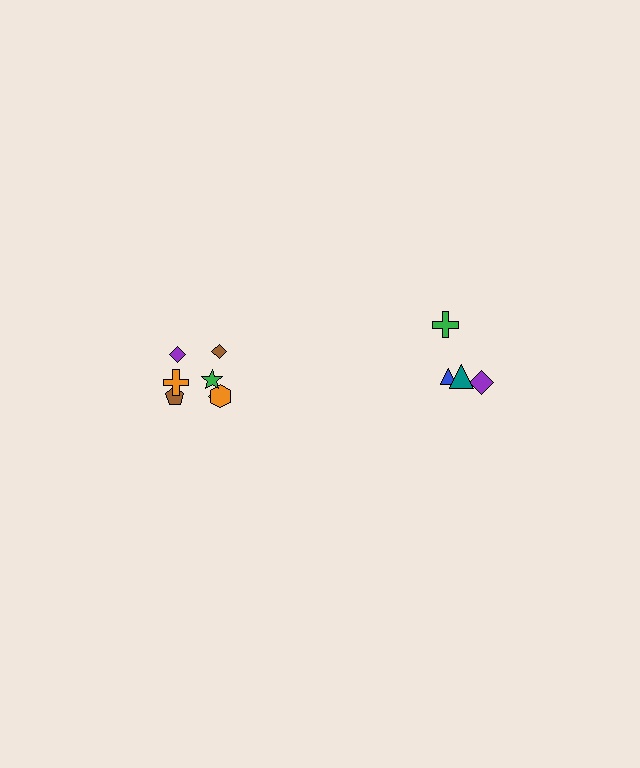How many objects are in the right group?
There are 4 objects.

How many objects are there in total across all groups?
There are 11 objects.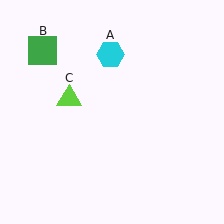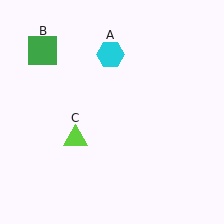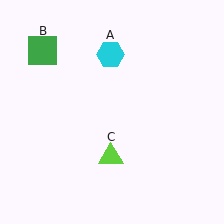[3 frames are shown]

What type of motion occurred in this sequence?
The lime triangle (object C) rotated counterclockwise around the center of the scene.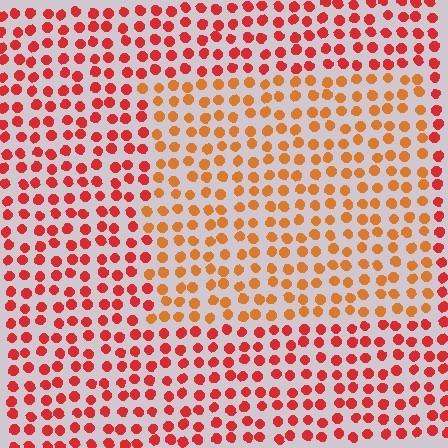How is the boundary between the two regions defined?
The boundary is defined purely by a slight shift in hue (about 29 degrees). Spacing, size, and orientation are identical on both sides.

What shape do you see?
I see a rectangle.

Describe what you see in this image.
The image is filled with small red elements in a uniform arrangement. A rectangle-shaped region is visible where the elements are tinted to a slightly different hue, forming a subtle color boundary.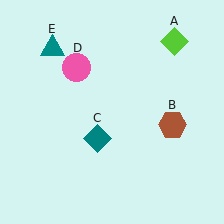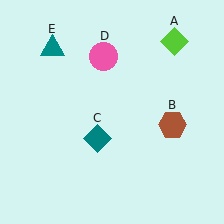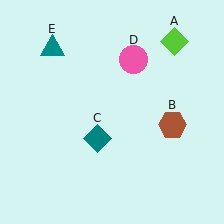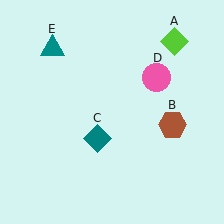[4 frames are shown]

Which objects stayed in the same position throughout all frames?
Lime diamond (object A) and brown hexagon (object B) and teal diamond (object C) and teal triangle (object E) remained stationary.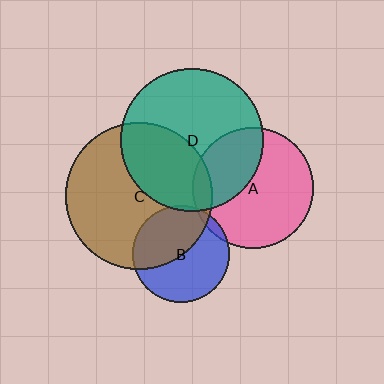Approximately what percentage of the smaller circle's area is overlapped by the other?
Approximately 35%.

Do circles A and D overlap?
Yes.